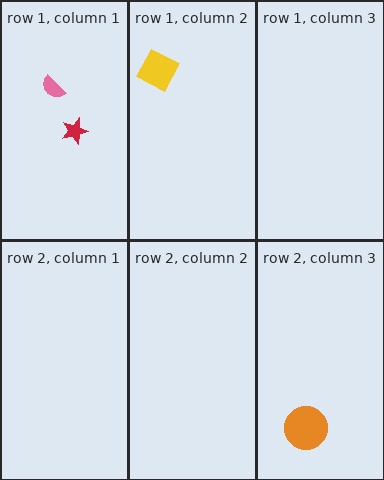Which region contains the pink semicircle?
The row 1, column 1 region.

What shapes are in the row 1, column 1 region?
The red star, the pink semicircle.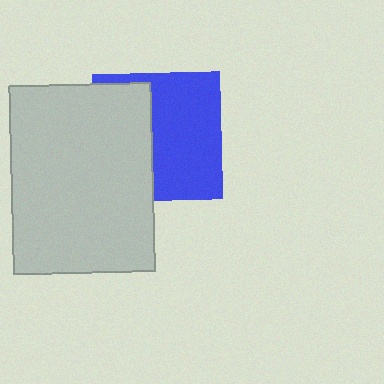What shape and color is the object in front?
The object in front is a light gray rectangle.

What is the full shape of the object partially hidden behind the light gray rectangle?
The partially hidden object is a blue square.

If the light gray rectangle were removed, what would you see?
You would see the complete blue square.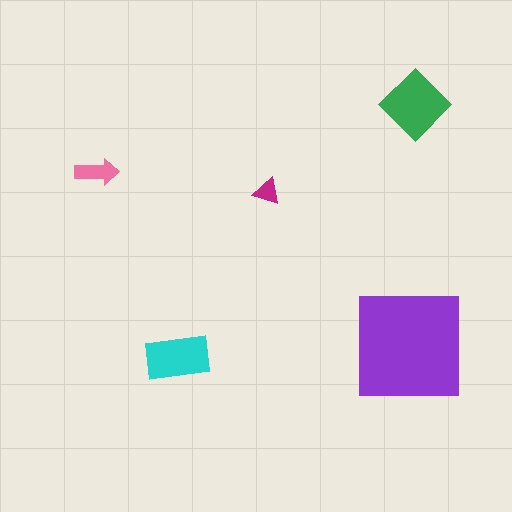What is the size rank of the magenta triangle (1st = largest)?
5th.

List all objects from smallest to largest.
The magenta triangle, the pink arrow, the cyan rectangle, the green diamond, the purple square.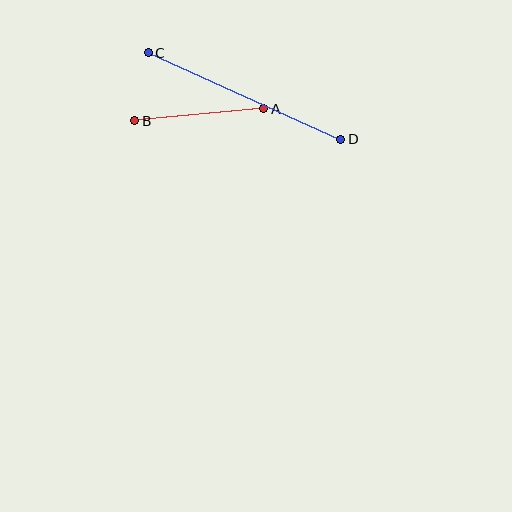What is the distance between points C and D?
The distance is approximately 211 pixels.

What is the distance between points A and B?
The distance is approximately 130 pixels.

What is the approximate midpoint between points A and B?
The midpoint is at approximately (199, 115) pixels.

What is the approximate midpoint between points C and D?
The midpoint is at approximately (244, 96) pixels.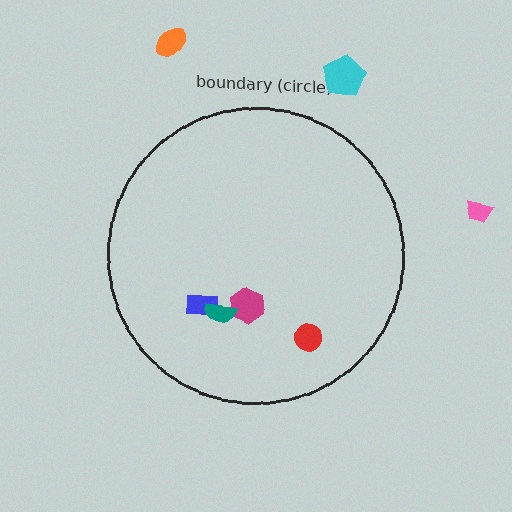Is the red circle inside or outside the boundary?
Inside.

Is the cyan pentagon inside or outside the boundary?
Outside.